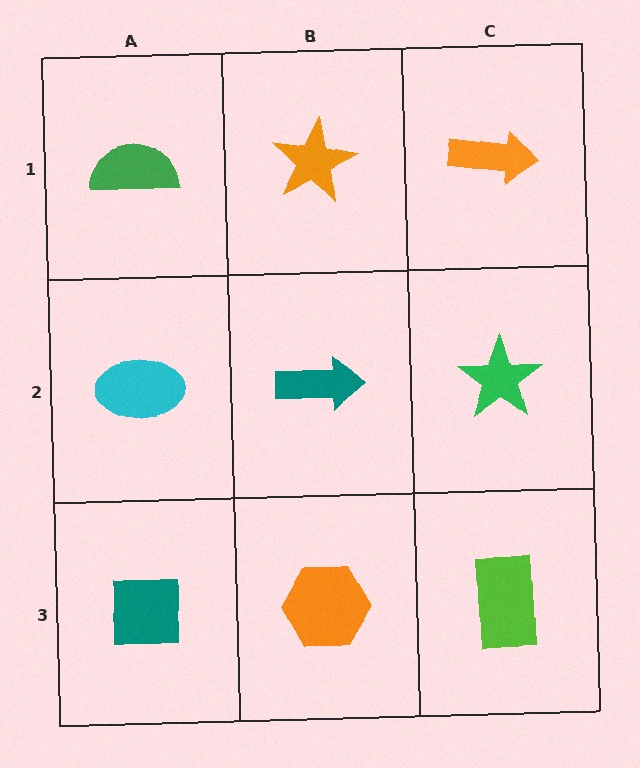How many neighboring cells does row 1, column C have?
2.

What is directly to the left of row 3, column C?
An orange hexagon.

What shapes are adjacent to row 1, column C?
A green star (row 2, column C), an orange star (row 1, column B).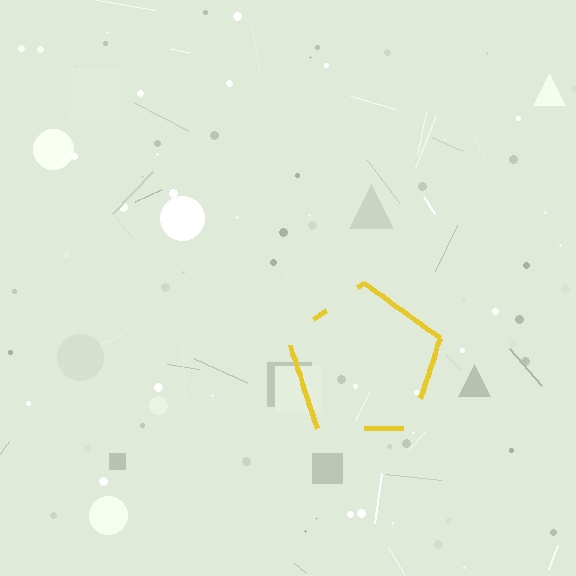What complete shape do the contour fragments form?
The contour fragments form a pentagon.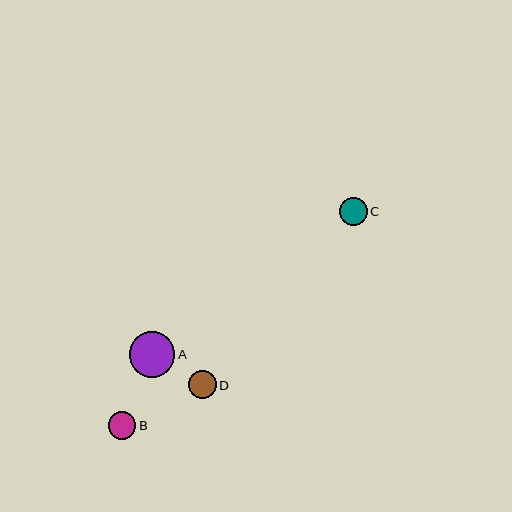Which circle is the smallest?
Circle C is the smallest with a size of approximately 27 pixels.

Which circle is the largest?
Circle A is the largest with a size of approximately 45 pixels.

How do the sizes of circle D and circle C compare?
Circle D and circle C are approximately the same size.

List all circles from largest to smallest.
From largest to smallest: A, D, B, C.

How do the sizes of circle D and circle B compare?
Circle D and circle B are approximately the same size.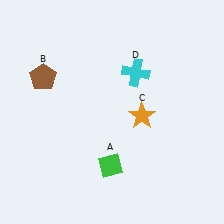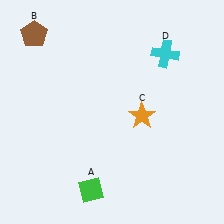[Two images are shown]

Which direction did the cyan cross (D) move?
The cyan cross (D) moved right.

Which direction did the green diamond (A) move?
The green diamond (A) moved down.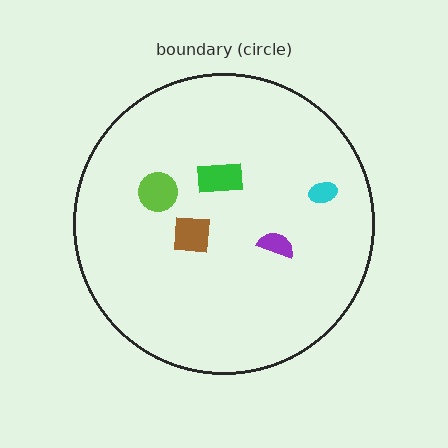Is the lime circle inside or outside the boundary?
Inside.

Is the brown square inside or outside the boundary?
Inside.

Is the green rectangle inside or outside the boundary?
Inside.